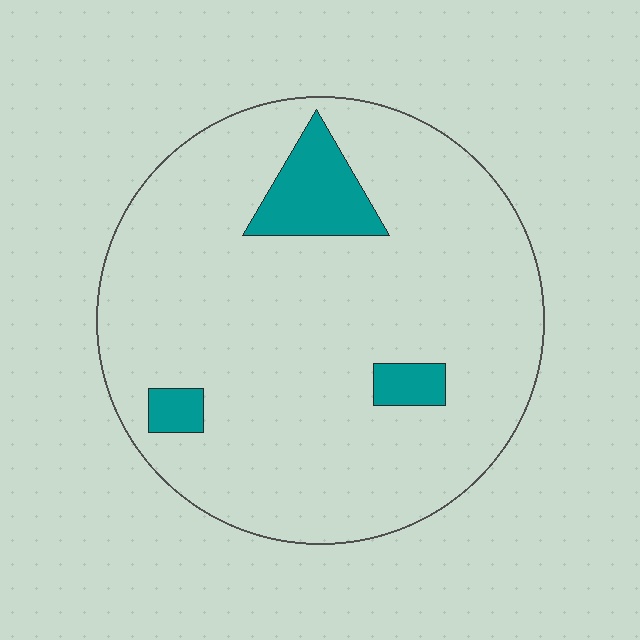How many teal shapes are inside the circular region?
3.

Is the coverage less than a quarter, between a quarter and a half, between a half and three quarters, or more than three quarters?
Less than a quarter.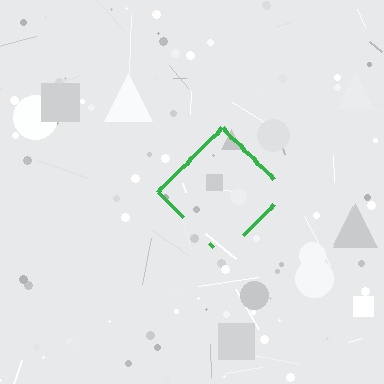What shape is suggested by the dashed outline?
The dashed outline suggests a diamond.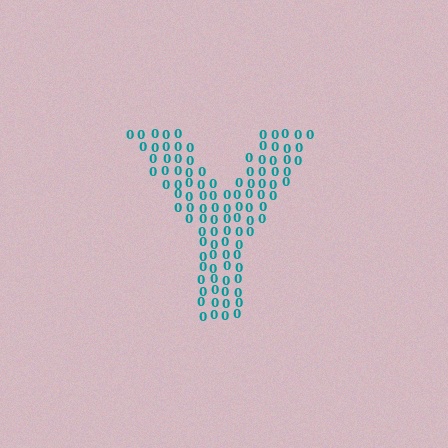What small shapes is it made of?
It is made of small digit 0's.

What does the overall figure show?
The overall figure shows the letter Y.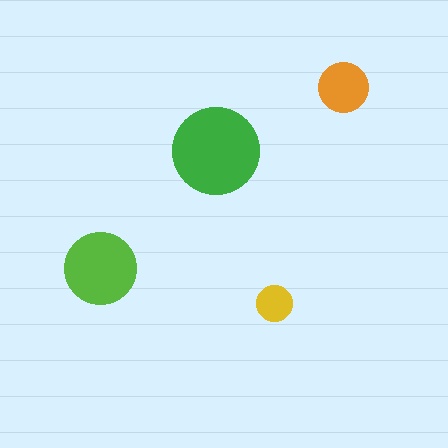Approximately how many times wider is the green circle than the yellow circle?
About 2.5 times wider.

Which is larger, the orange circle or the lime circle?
The lime one.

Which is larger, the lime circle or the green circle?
The green one.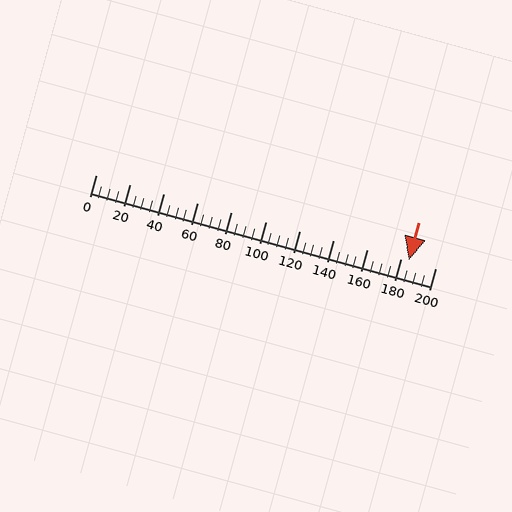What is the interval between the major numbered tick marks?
The major tick marks are spaced 20 units apart.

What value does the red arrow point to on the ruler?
The red arrow points to approximately 184.